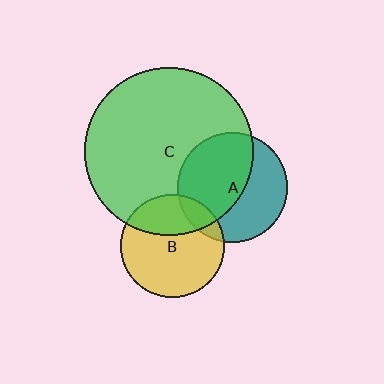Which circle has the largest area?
Circle C (green).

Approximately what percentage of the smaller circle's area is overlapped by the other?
Approximately 55%.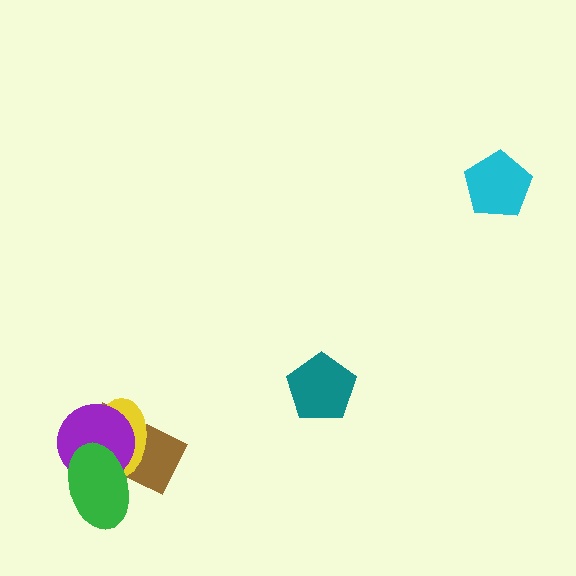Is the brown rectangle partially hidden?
Yes, it is partially covered by another shape.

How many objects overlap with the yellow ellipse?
3 objects overlap with the yellow ellipse.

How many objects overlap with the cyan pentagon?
0 objects overlap with the cyan pentagon.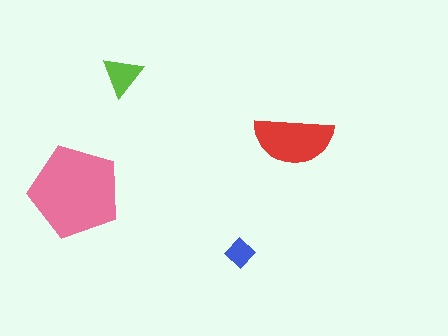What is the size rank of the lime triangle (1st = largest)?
3rd.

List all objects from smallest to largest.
The blue diamond, the lime triangle, the red semicircle, the pink pentagon.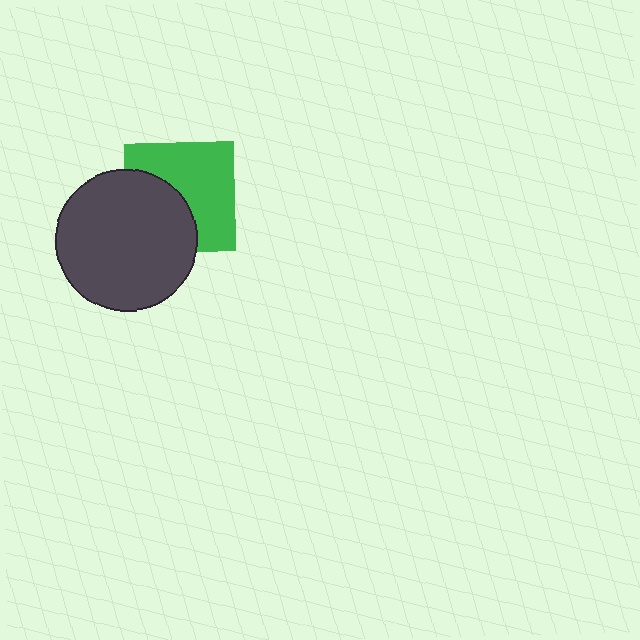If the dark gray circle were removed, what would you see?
You would see the complete green square.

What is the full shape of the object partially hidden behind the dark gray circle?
The partially hidden object is a green square.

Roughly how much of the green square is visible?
About half of it is visible (roughly 58%).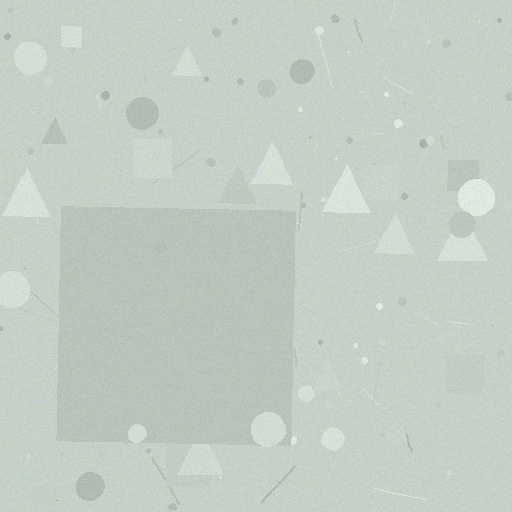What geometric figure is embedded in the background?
A square is embedded in the background.